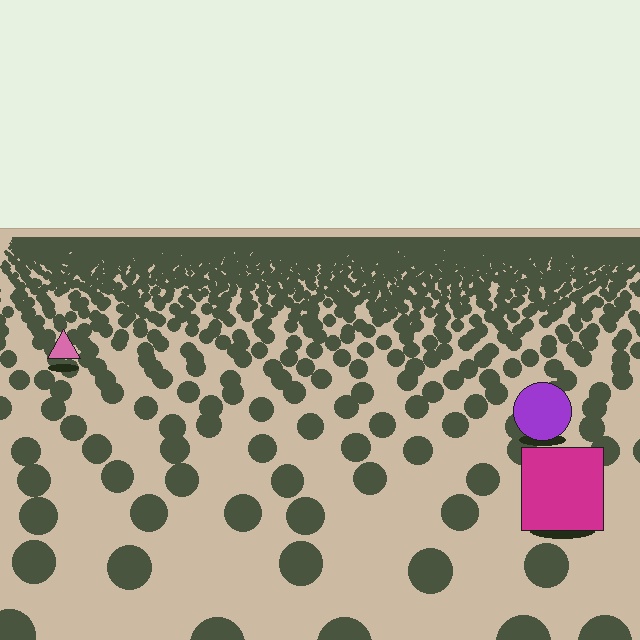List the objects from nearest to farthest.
From nearest to farthest: the magenta square, the purple circle, the pink triangle.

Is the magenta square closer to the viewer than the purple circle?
Yes. The magenta square is closer — you can tell from the texture gradient: the ground texture is coarser near it.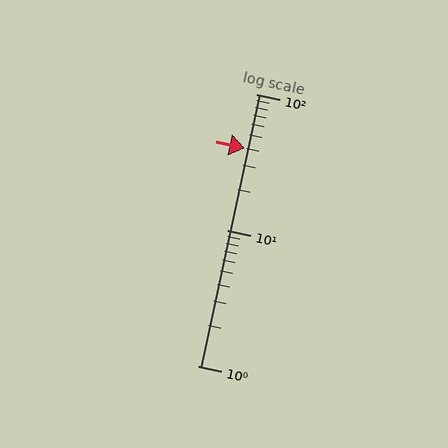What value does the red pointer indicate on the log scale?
The pointer indicates approximately 40.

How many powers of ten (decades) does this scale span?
The scale spans 2 decades, from 1 to 100.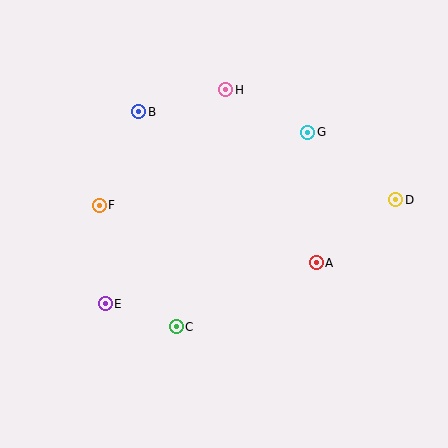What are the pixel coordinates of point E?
Point E is at (105, 304).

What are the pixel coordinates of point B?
Point B is at (139, 112).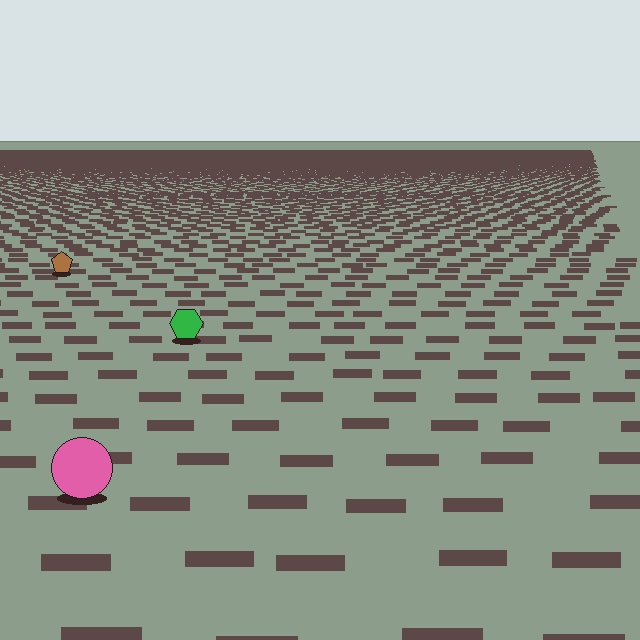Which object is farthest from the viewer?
The brown pentagon is farthest from the viewer. It appears smaller and the ground texture around it is denser.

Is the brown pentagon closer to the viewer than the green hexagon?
No. The green hexagon is closer — you can tell from the texture gradient: the ground texture is coarser near it.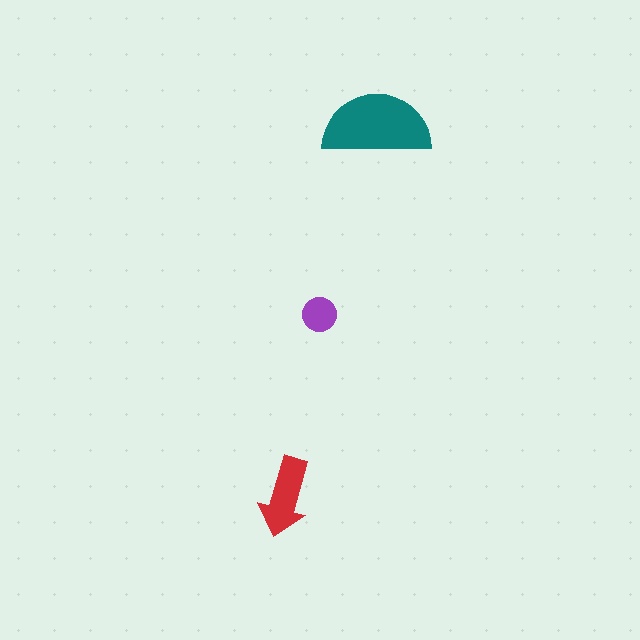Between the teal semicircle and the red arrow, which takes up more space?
The teal semicircle.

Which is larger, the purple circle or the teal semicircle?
The teal semicircle.